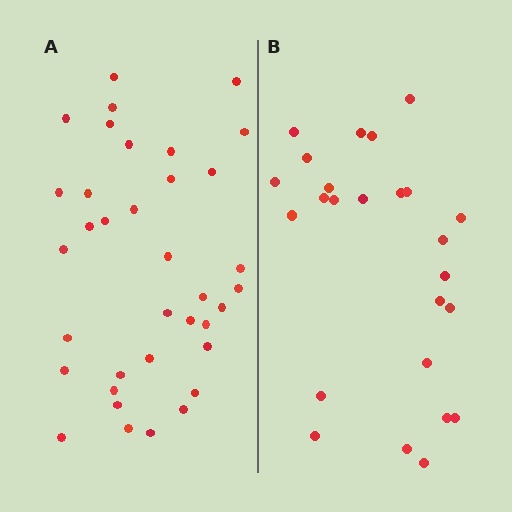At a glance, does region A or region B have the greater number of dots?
Region A (the left region) has more dots.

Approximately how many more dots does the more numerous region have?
Region A has roughly 12 or so more dots than region B.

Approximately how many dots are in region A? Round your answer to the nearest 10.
About 40 dots. (The exact count is 36, which rounds to 40.)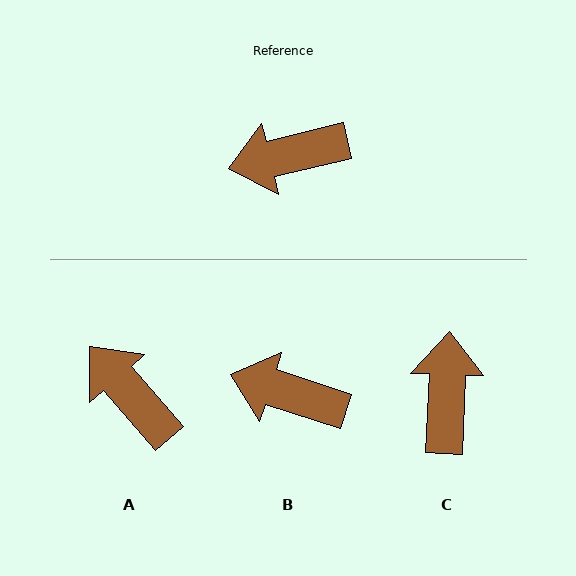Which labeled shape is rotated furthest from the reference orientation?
C, about 106 degrees away.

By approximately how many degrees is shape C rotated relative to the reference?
Approximately 106 degrees clockwise.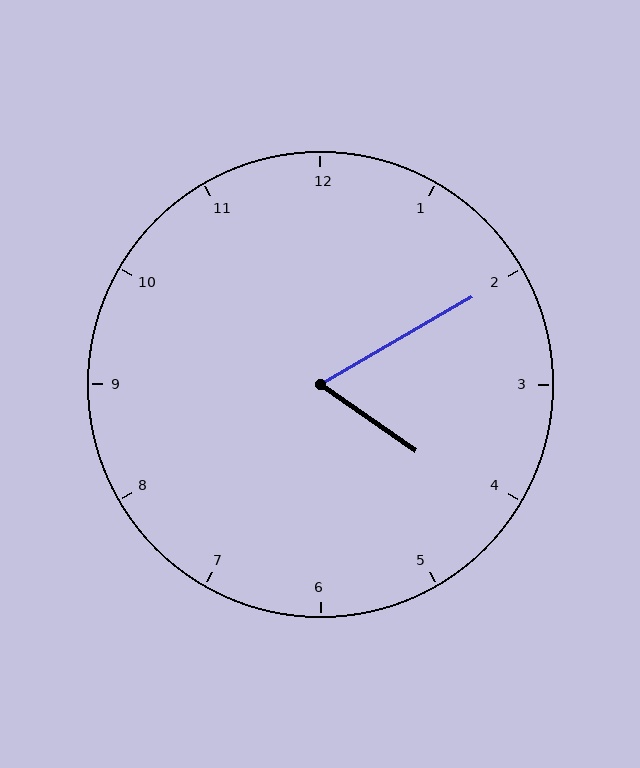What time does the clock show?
4:10.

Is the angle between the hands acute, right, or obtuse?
It is acute.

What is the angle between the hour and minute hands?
Approximately 65 degrees.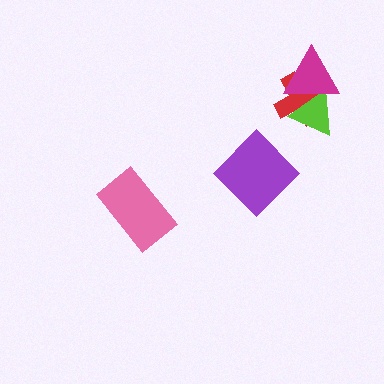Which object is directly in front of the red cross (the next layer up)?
The lime triangle is directly in front of the red cross.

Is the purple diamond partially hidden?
No, no other shape covers it.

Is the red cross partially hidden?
Yes, it is partially covered by another shape.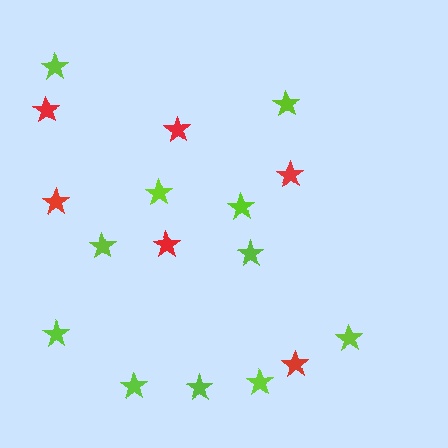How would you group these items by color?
There are 2 groups: one group of lime stars (11) and one group of red stars (6).